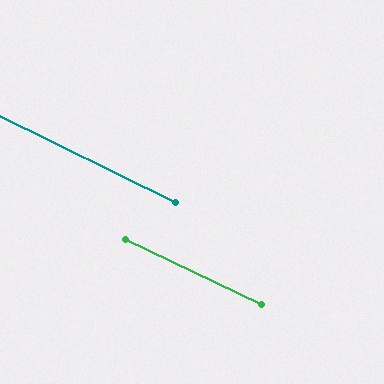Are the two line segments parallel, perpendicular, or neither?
Parallel — their directions differ by only 0.7°.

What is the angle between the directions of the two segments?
Approximately 1 degree.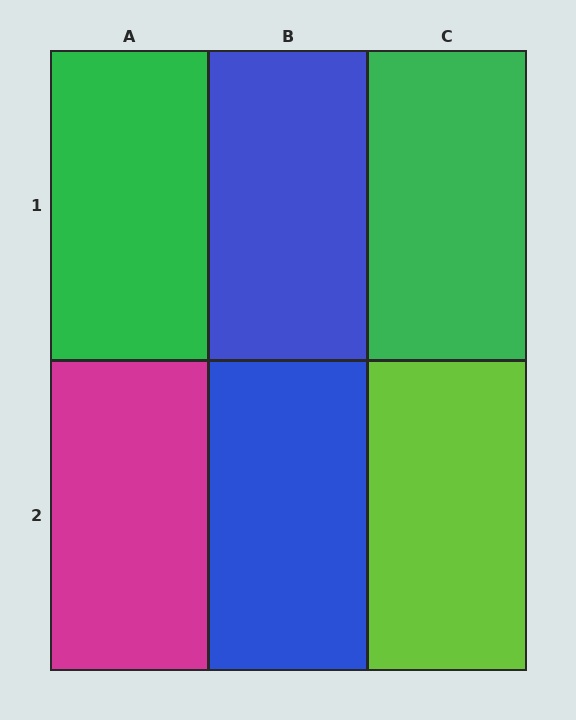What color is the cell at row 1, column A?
Green.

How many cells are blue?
2 cells are blue.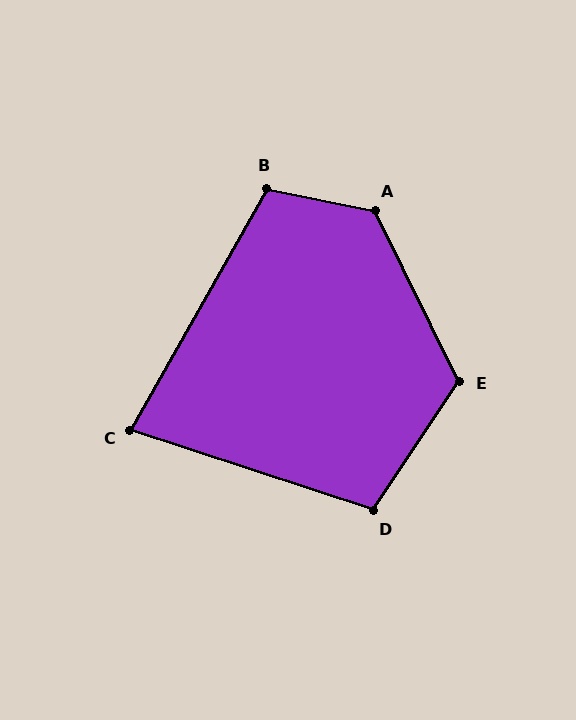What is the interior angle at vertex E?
Approximately 120 degrees (obtuse).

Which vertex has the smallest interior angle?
C, at approximately 79 degrees.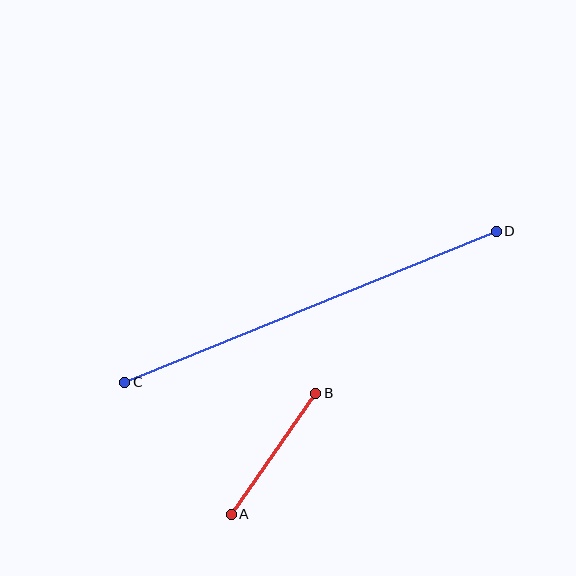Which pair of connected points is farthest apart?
Points C and D are farthest apart.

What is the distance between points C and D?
The distance is approximately 401 pixels.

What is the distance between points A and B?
The distance is approximately 148 pixels.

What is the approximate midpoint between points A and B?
The midpoint is at approximately (273, 454) pixels.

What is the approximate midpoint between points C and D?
The midpoint is at approximately (310, 307) pixels.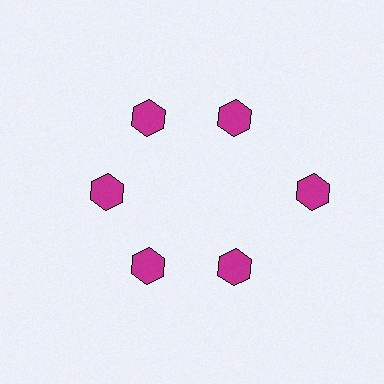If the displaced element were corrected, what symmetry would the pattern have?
It would have 6-fold rotational symmetry — the pattern would map onto itself every 60 degrees.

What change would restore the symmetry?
The symmetry would be restored by moving it inward, back onto the ring so that all 6 hexagons sit at equal angles and equal distance from the center.